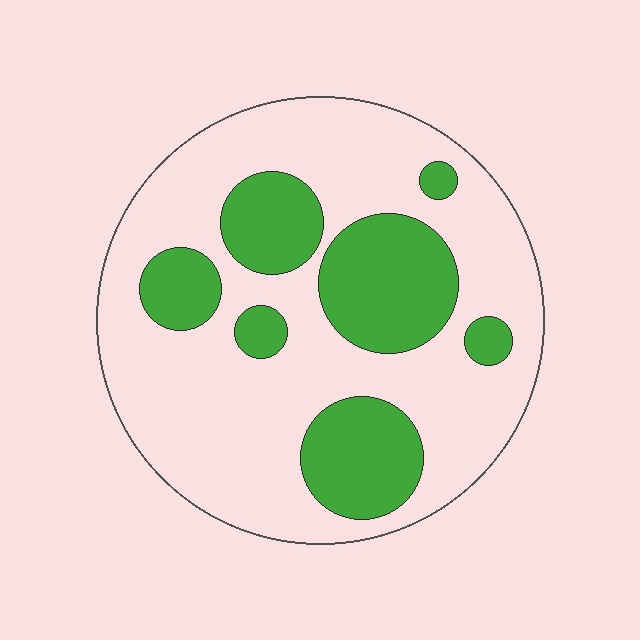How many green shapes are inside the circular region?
7.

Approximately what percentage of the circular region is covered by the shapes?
Approximately 30%.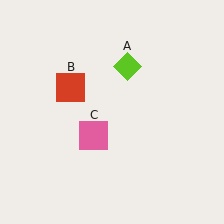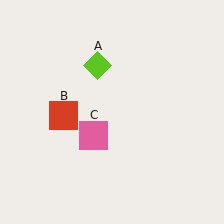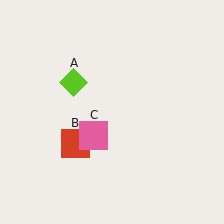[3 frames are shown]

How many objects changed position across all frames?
2 objects changed position: lime diamond (object A), red square (object B).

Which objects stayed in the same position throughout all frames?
Pink square (object C) remained stationary.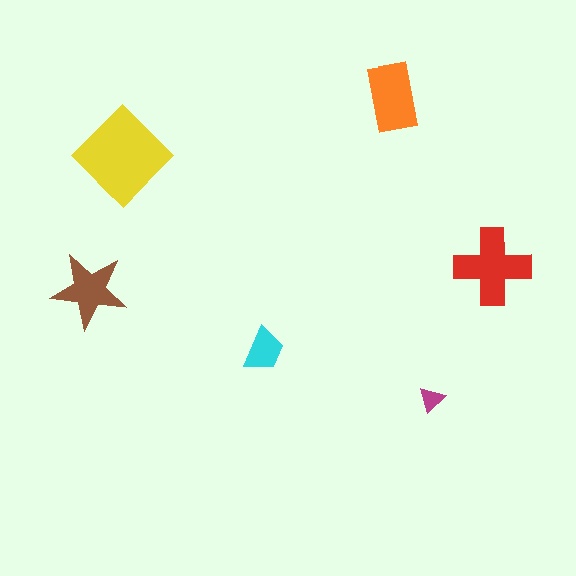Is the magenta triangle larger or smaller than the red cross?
Smaller.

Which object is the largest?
The yellow diamond.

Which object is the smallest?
The magenta triangle.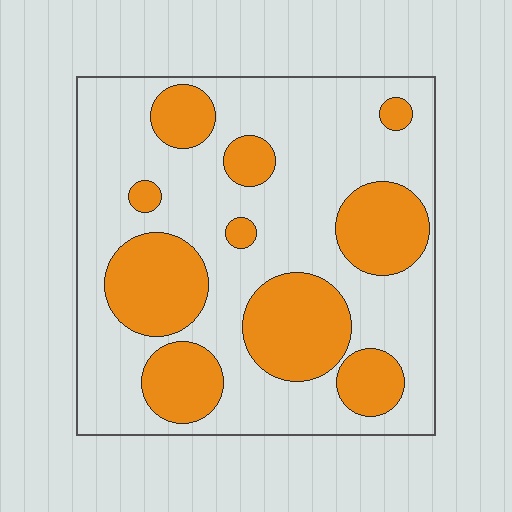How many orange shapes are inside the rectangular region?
10.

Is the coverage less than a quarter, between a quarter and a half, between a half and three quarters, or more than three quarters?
Between a quarter and a half.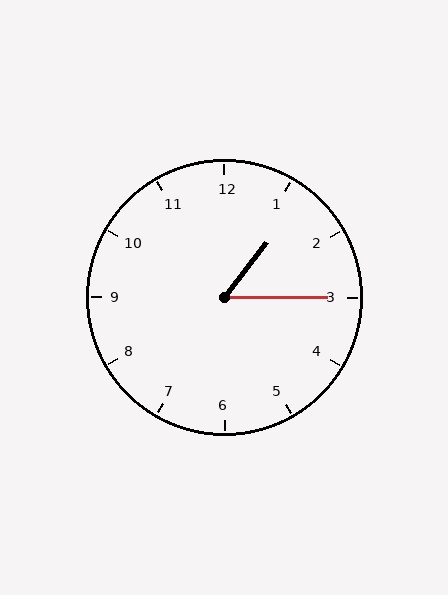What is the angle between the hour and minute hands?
Approximately 52 degrees.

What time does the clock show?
1:15.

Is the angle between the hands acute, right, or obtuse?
It is acute.